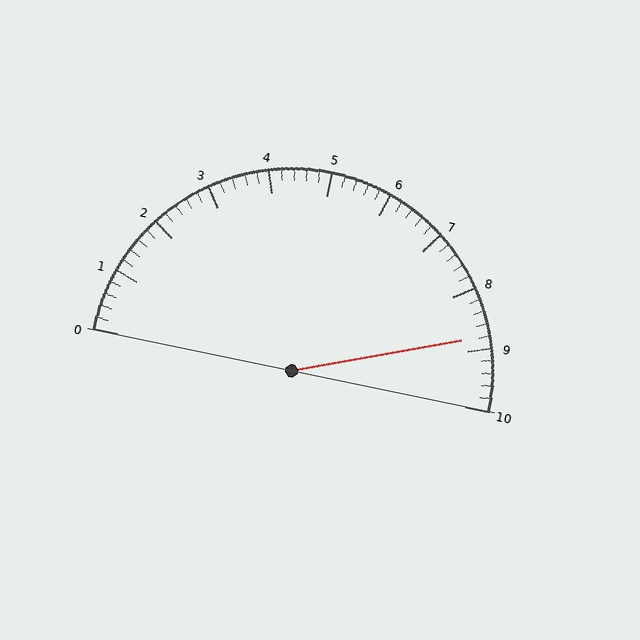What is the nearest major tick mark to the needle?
The nearest major tick mark is 9.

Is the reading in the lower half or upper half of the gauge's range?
The reading is in the upper half of the range (0 to 10).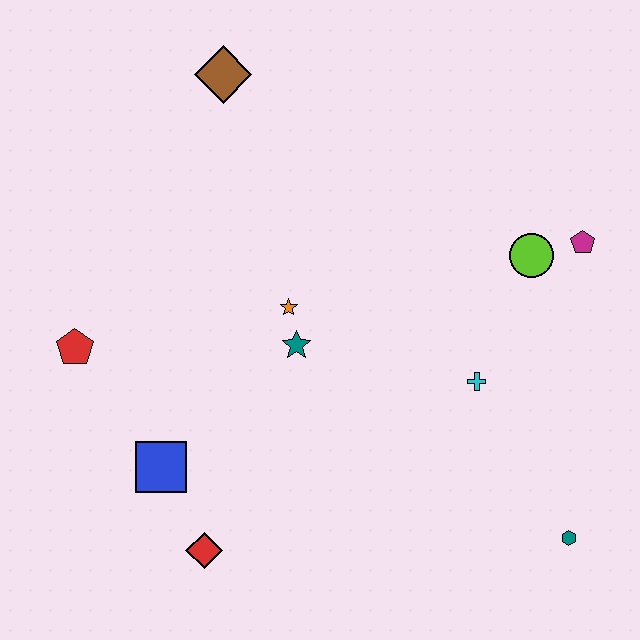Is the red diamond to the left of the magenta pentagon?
Yes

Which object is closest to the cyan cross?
The lime circle is closest to the cyan cross.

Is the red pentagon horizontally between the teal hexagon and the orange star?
No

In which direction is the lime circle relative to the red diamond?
The lime circle is to the right of the red diamond.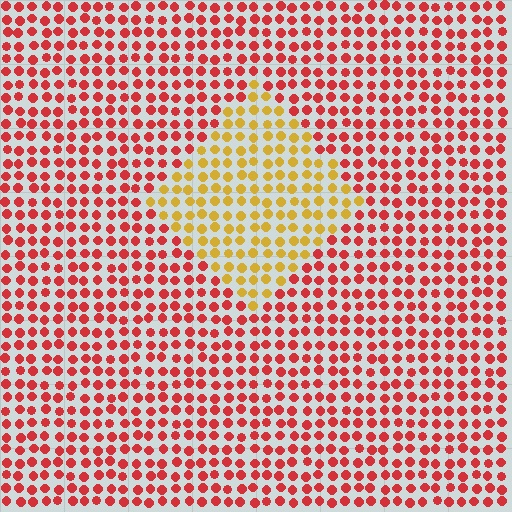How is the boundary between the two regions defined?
The boundary is defined purely by a slight shift in hue (about 49 degrees). Spacing, size, and orientation are identical on both sides.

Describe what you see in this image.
The image is filled with small red elements in a uniform arrangement. A diamond-shaped region is visible where the elements are tinted to a slightly different hue, forming a subtle color boundary.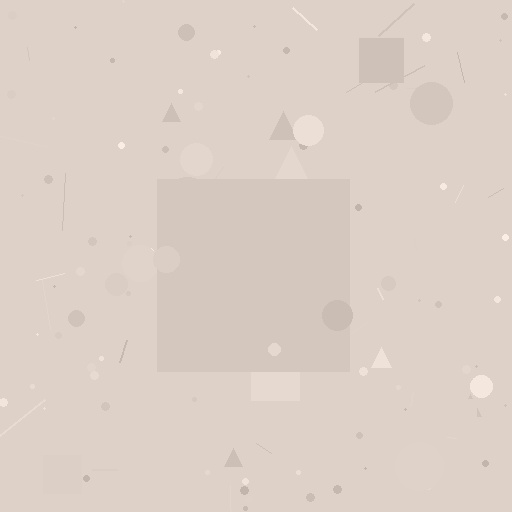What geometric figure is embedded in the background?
A square is embedded in the background.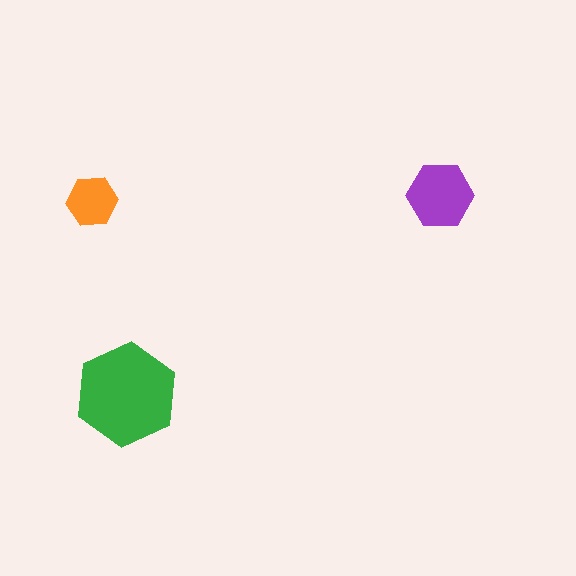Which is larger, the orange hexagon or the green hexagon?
The green one.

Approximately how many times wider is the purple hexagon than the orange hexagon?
About 1.5 times wider.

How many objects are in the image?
There are 3 objects in the image.